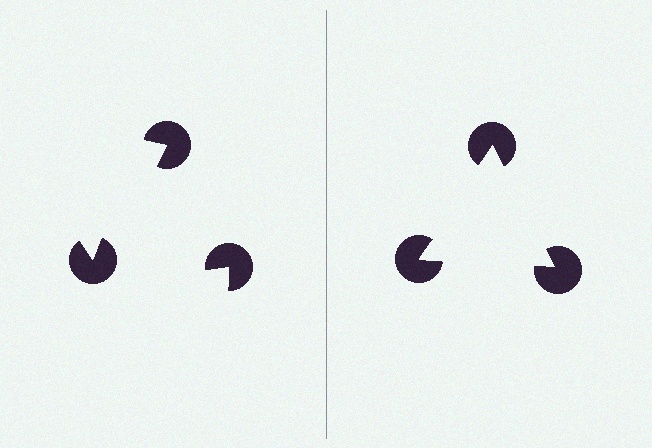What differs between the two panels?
The pac-man discs are positioned identically on both sides; only the wedge orientations differ. On the right they align to a triangle; on the left they are misaligned.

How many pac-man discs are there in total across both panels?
6 — 3 on each side.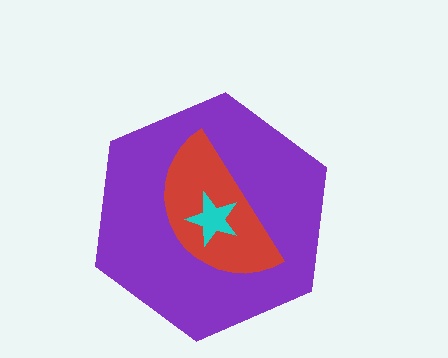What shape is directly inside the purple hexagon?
The red semicircle.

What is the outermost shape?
The purple hexagon.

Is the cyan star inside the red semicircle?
Yes.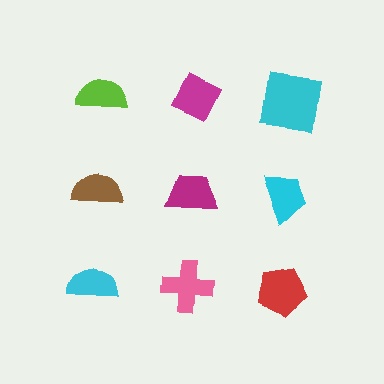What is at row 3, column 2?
A pink cross.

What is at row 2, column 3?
A cyan trapezoid.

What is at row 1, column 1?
A lime semicircle.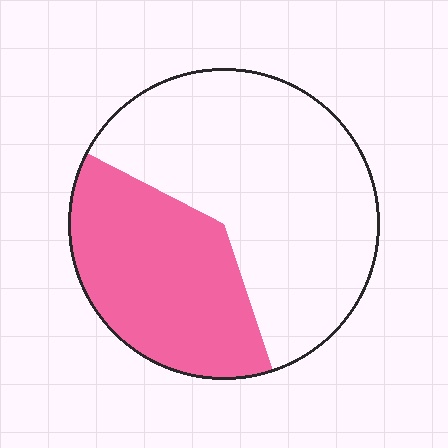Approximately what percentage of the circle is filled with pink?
Approximately 40%.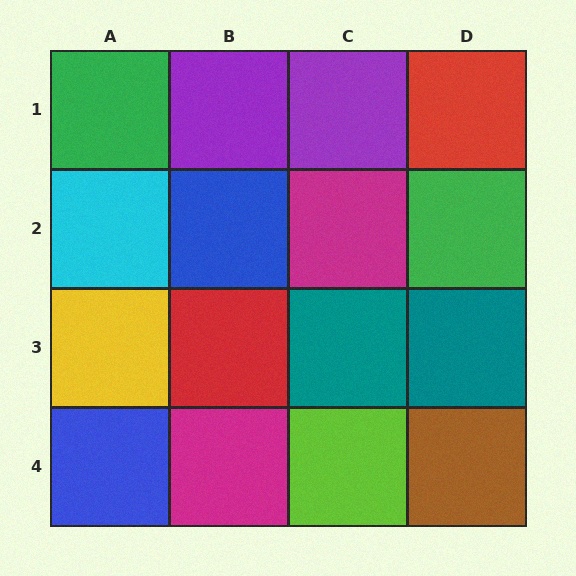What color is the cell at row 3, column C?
Teal.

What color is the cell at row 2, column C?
Magenta.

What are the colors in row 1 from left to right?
Green, purple, purple, red.